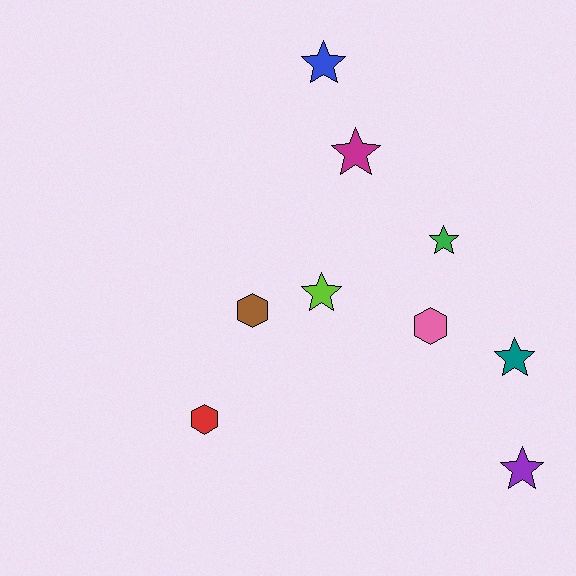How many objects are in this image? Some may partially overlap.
There are 9 objects.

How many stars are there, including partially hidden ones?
There are 6 stars.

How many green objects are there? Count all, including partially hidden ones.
There is 1 green object.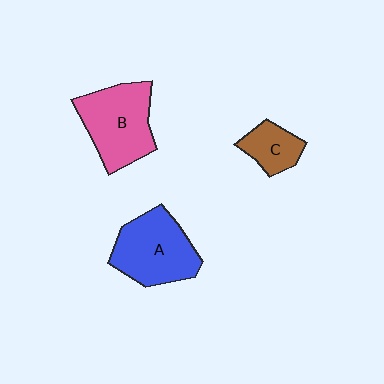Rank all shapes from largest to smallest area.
From largest to smallest: B (pink), A (blue), C (brown).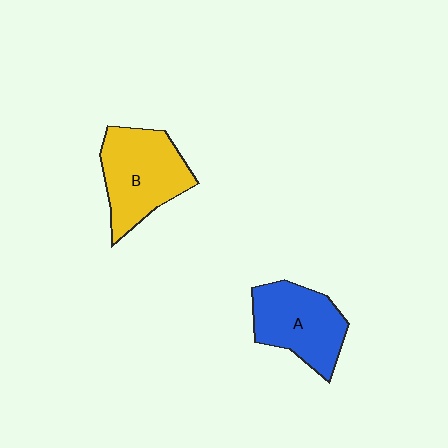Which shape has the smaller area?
Shape A (blue).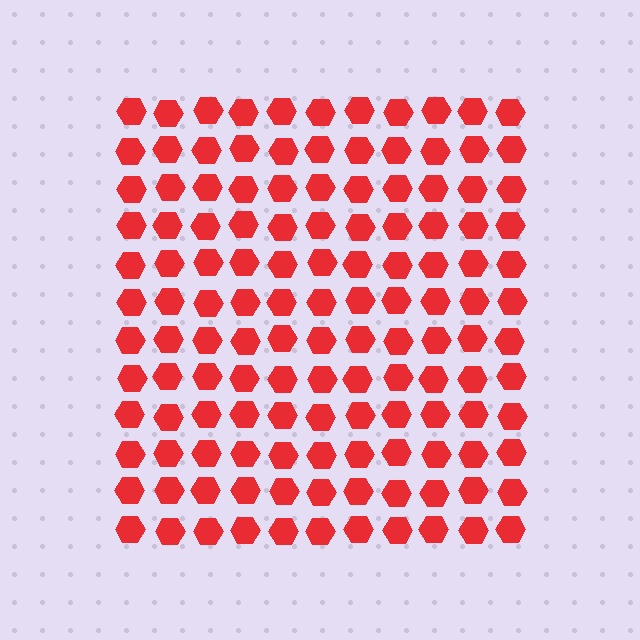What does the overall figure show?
The overall figure shows a square.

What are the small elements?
The small elements are hexagons.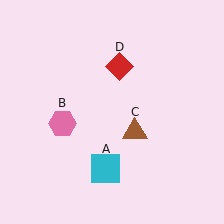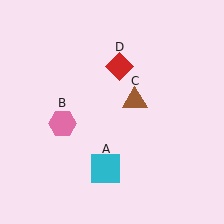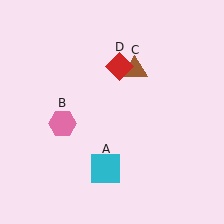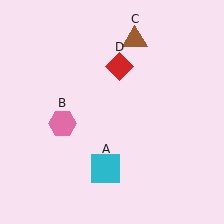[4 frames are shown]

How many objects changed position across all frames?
1 object changed position: brown triangle (object C).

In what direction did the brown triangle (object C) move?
The brown triangle (object C) moved up.